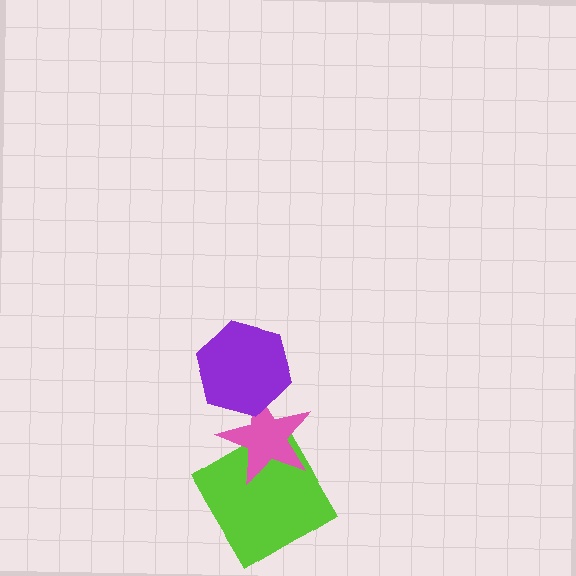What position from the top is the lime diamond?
The lime diamond is 3rd from the top.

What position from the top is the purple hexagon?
The purple hexagon is 1st from the top.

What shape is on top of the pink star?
The purple hexagon is on top of the pink star.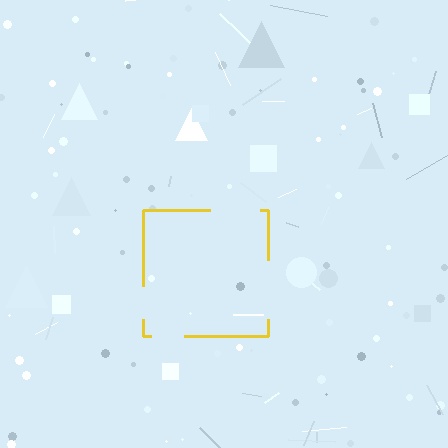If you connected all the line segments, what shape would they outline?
They would outline a square.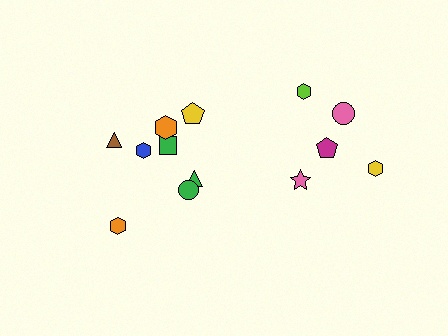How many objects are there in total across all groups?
There are 13 objects.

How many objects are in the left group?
There are 8 objects.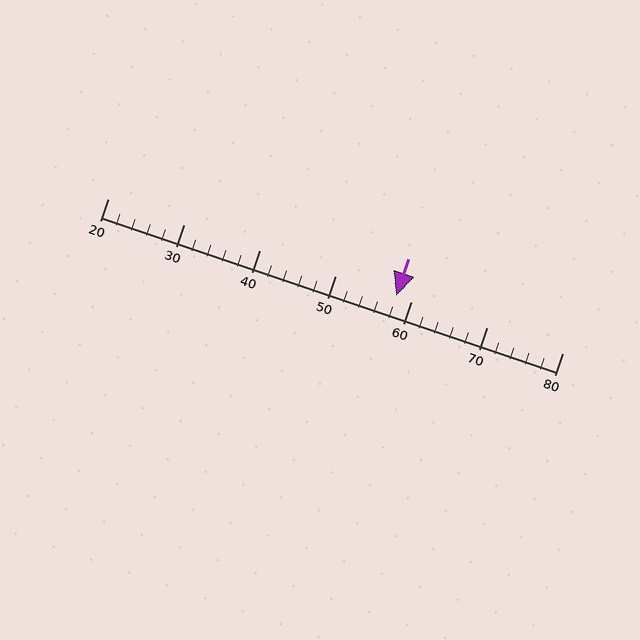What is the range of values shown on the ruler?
The ruler shows values from 20 to 80.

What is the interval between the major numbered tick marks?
The major tick marks are spaced 10 units apart.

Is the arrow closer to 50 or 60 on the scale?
The arrow is closer to 60.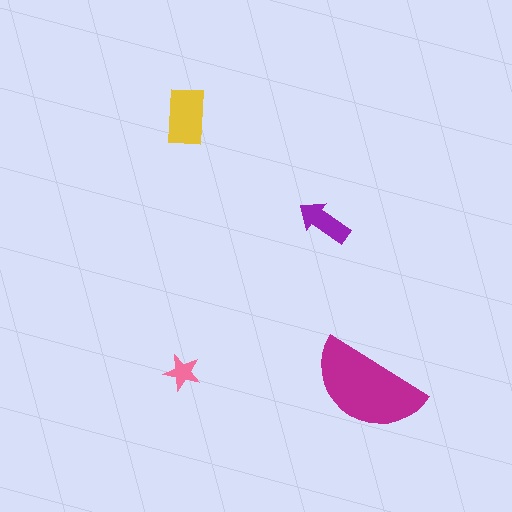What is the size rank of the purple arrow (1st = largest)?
3rd.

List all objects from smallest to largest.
The pink star, the purple arrow, the yellow rectangle, the magenta semicircle.